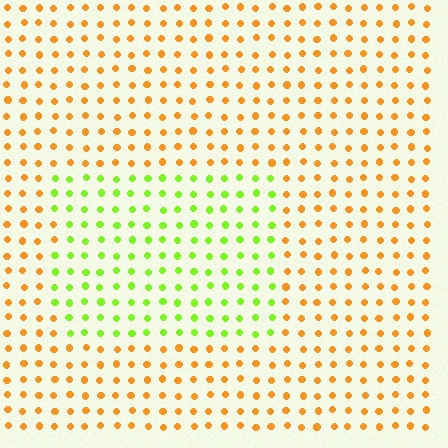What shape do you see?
I see a rectangle.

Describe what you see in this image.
The image is filled with small orange elements in a uniform arrangement. A rectangle-shaped region is visible where the elements are tinted to a slightly different hue, forming a subtle color boundary.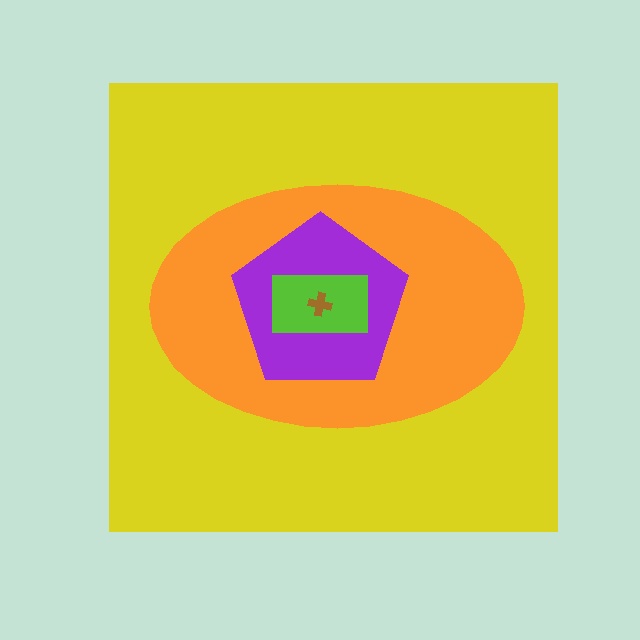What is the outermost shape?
The yellow square.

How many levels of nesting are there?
5.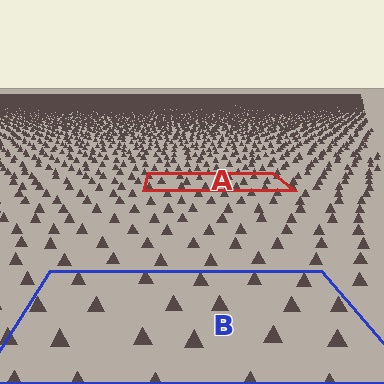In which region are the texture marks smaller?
The texture marks are smaller in region A, because it is farther away.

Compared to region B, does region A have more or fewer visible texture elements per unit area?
Region A has more texture elements per unit area — they are packed more densely because it is farther away.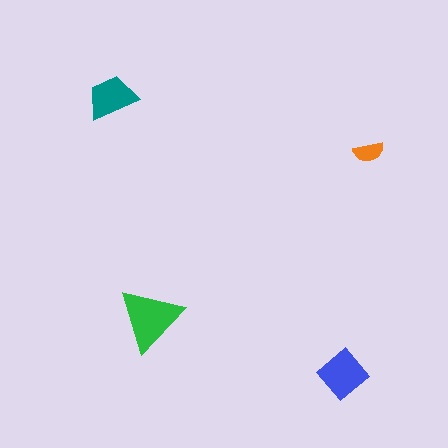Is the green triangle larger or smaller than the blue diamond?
Larger.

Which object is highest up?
The teal trapezoid is topmost.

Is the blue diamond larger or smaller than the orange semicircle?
Larger.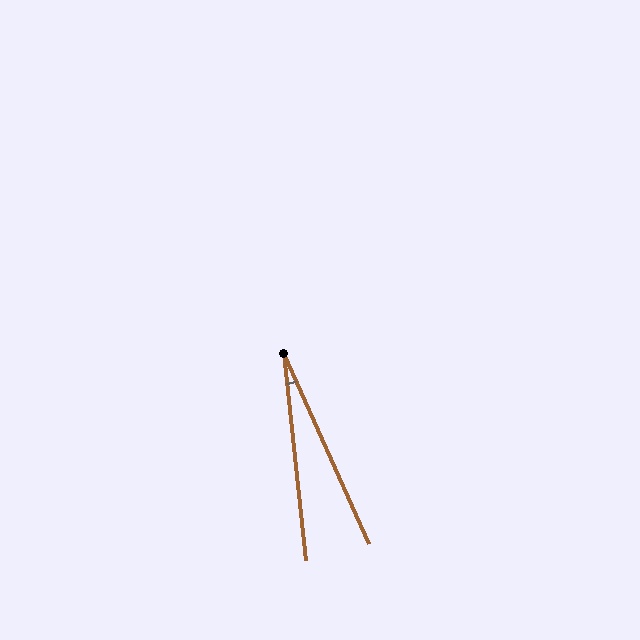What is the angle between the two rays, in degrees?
Approximately 18 degrees.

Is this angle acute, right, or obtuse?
It is acute.